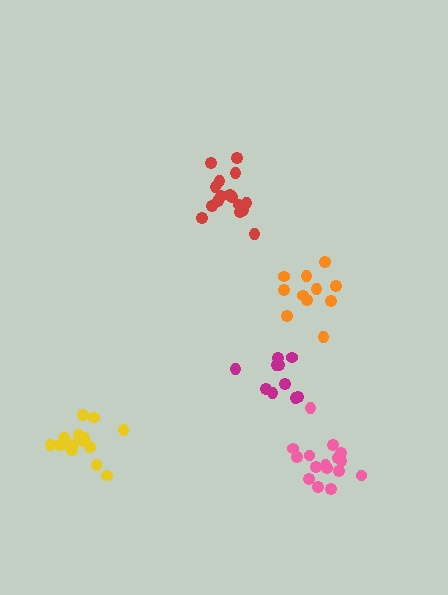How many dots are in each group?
Group 1: 11 dots, Group 2: 15 dots, Group 3: 16 dots, Group 4: 10 dots, Group 5: 16 dots (68 total).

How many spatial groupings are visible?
There are 5 spatial groupings.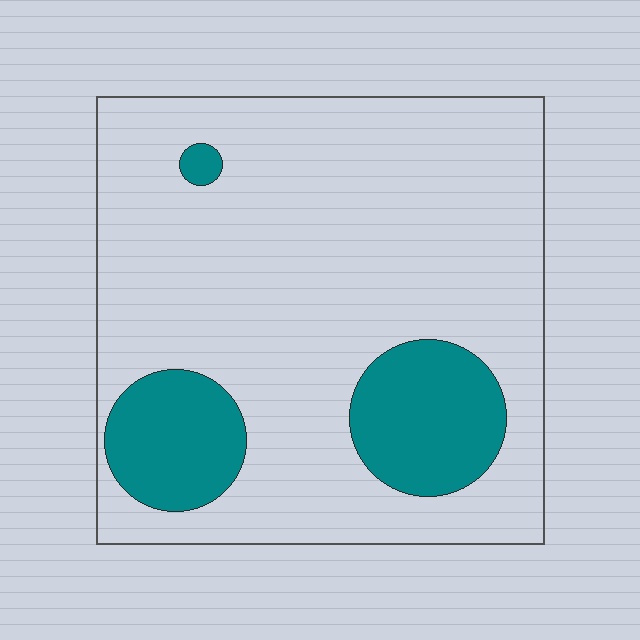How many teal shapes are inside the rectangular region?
3.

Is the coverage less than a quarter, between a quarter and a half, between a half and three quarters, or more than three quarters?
Less than a quarter.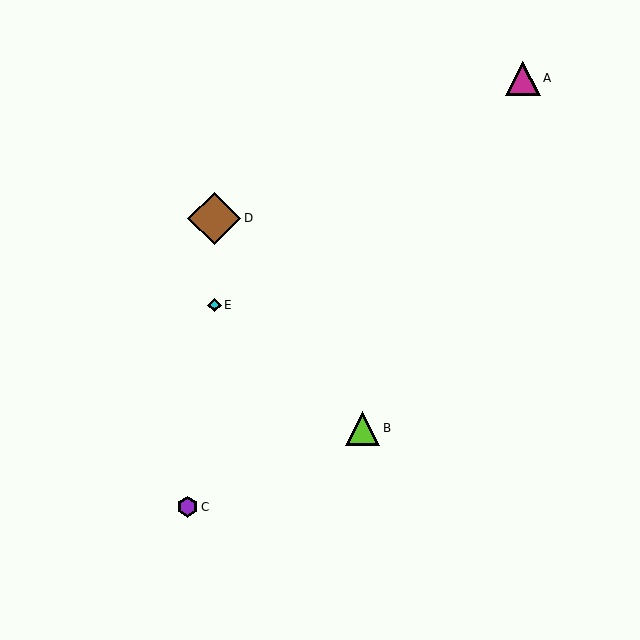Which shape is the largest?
The brown diamond (labeled D) is the largest.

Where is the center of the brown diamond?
The center of the brown diamond is at (214, 218).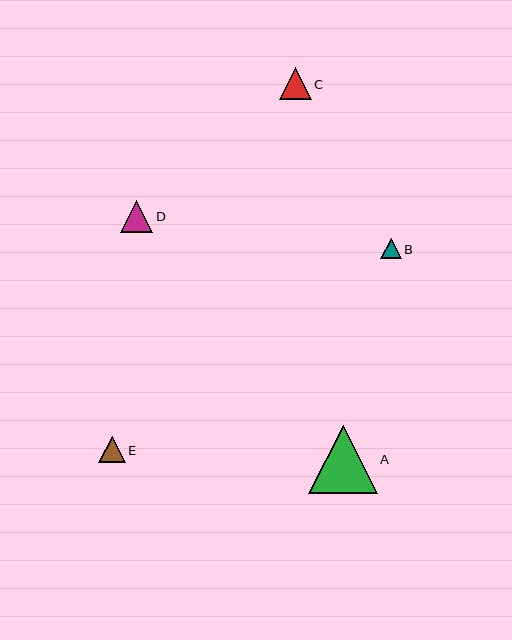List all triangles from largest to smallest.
From largest to smallest: A, C, D, E, B.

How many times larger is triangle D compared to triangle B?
Triangle D is approximately 1.6 times the size of triangle B.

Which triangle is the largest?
Triangle A is the largest with a size of approximately 68 pixels.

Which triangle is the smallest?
Triangle B is the smallest with a size of approximately 20 pixels.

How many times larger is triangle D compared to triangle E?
Triangle D is approximately 1.2 times the size of triangle E.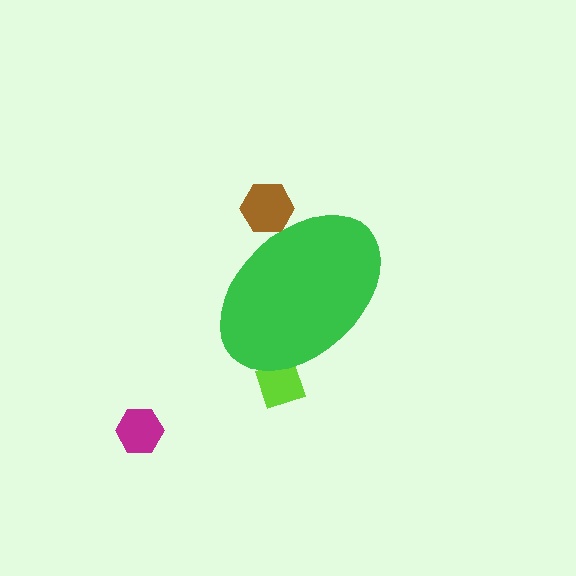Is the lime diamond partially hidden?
Yes, the lime diamond is partially hidden behind the green ellipse.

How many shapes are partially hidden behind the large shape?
2 shapes are partially hidden.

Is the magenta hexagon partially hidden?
No, the magenta hexagon is fully visible.